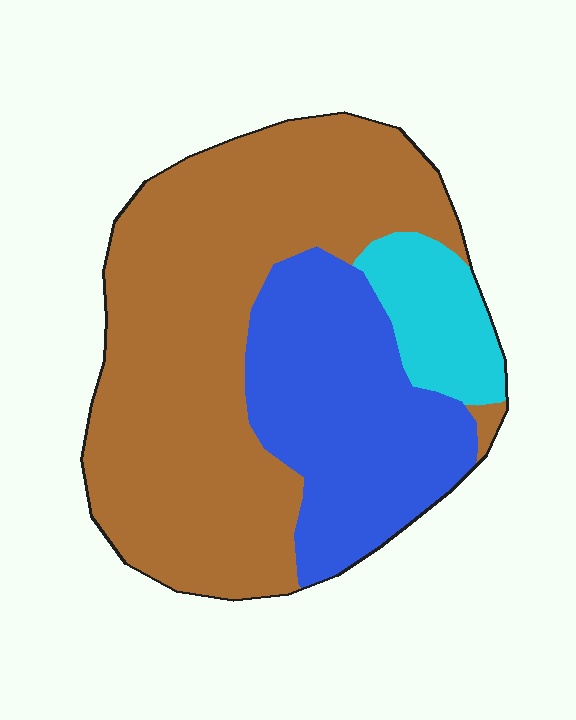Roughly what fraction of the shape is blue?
Blue covers about 30% of the shape.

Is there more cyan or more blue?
Blue.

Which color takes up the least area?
Cyan, at roughly 10%.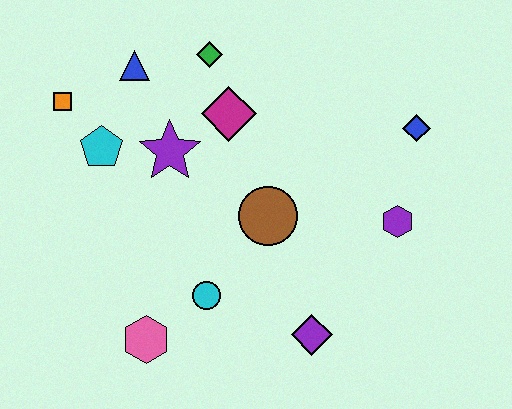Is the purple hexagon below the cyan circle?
No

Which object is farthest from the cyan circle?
The blue diamond is farthest from the cyan circle.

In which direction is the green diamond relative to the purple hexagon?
The green diamond is to the left of the purple hexagon.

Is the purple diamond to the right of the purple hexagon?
No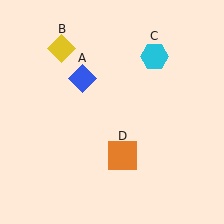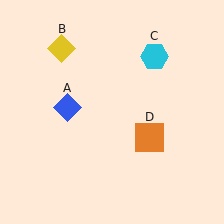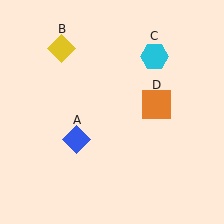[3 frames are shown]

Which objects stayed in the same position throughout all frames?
Yellow diamond (object B) and cyan hexagon (object C) remained stationary.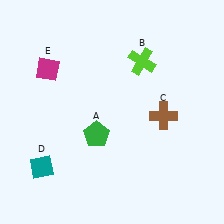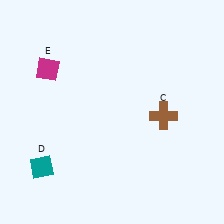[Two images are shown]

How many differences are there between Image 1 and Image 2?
There are 2 differences between the two images.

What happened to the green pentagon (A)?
The green pentagon (A) was removed in Image 2. It was in the bottom-left area of Image 1.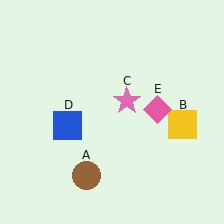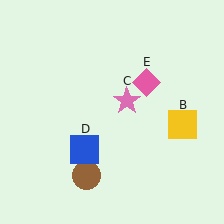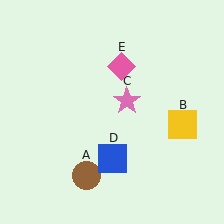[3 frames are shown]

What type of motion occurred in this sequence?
The blue square (object D), pink diamond (object E) rotated counterclockwise around the center of the scene.